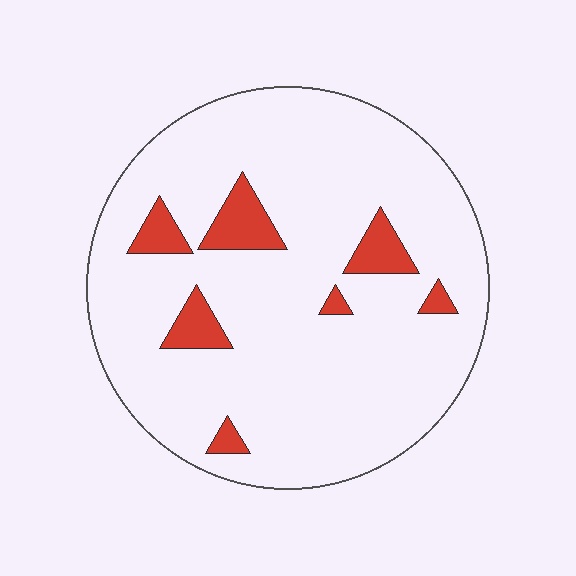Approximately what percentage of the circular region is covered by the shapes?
Approximately 10%.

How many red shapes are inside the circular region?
7.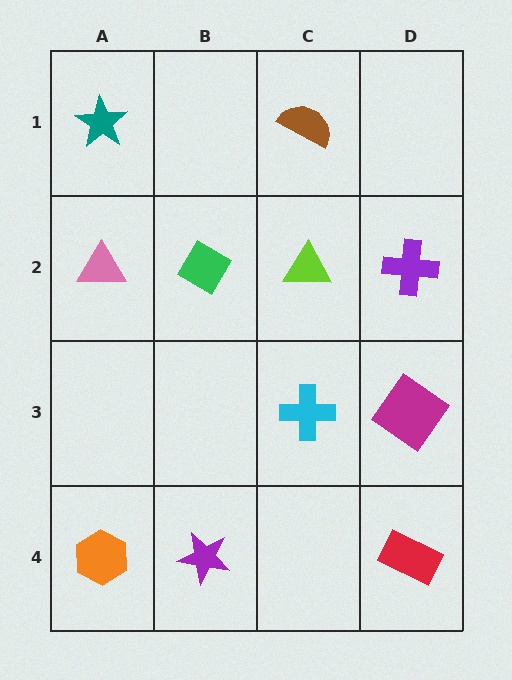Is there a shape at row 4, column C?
No, that cell is empty.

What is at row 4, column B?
A purple star.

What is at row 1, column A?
A teal star.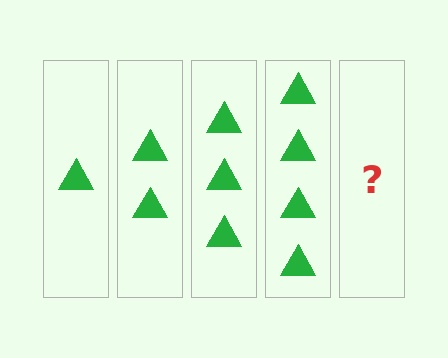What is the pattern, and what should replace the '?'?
The pattern is that each step adds one more triangle. The '?' should be 5 triangles.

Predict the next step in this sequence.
The next step is 5 triangles.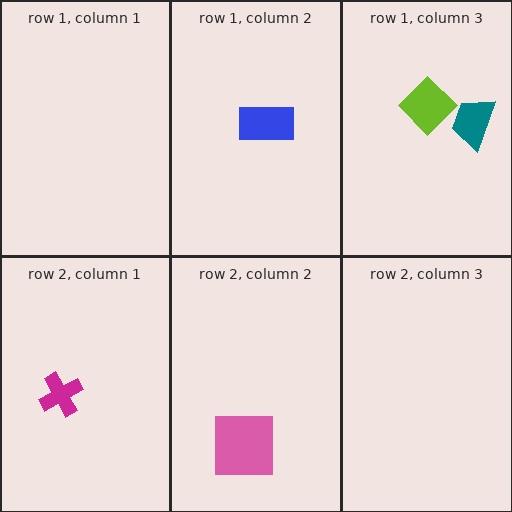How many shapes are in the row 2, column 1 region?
1.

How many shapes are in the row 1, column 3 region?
2.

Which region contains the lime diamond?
The row 1, column 3 region.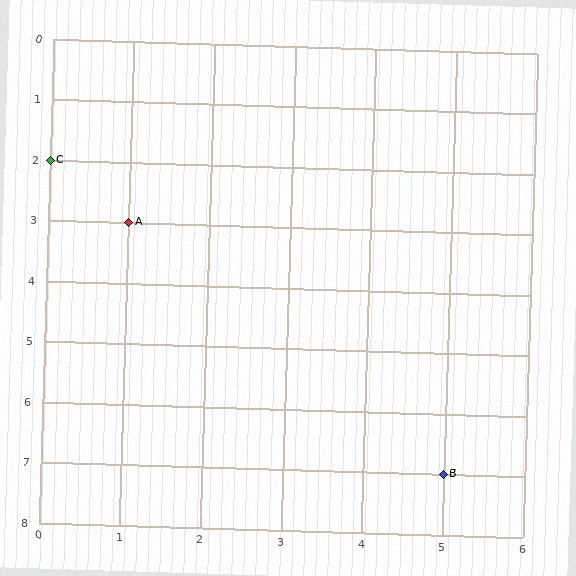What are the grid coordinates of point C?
Point C is at grid coordinates (0, 2).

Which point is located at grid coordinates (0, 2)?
Point C is at (0, 2).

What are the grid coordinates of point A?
Point A is at grid coordinates (1, 3).